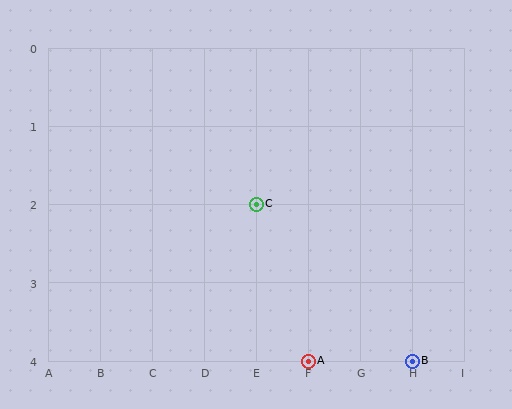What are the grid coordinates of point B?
Point B is at grid coordinates (H, 4).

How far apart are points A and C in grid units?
Points A and C are 1 column and 2 rows apart (about 2.2 grid units diagonally).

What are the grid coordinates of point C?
Point C is at grid coordinates (E, 2).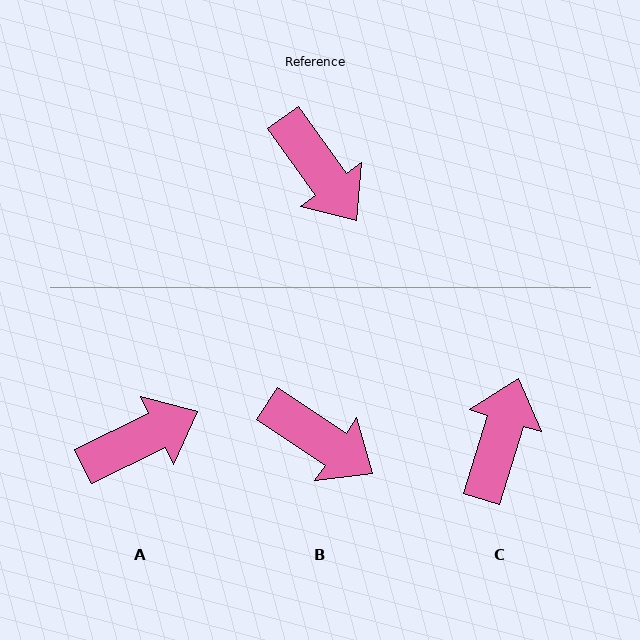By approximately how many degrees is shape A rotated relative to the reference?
Approximately 80 degrees counter-clockwise.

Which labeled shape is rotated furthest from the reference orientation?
C, about 127 degrees away.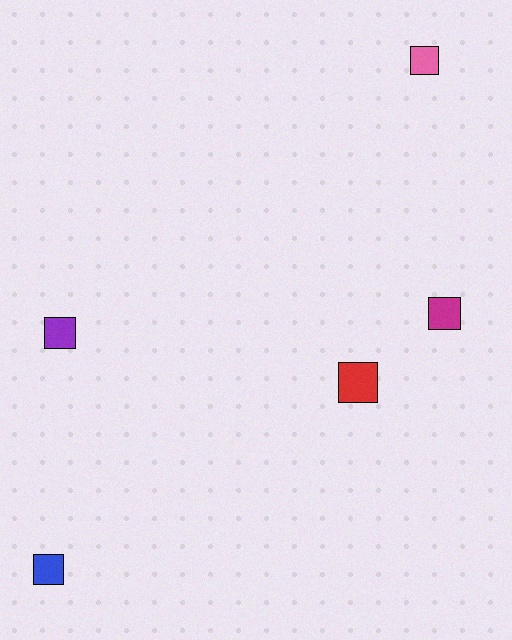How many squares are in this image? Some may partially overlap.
There are 5 squares.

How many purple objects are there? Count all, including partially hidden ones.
There is 1 purple object.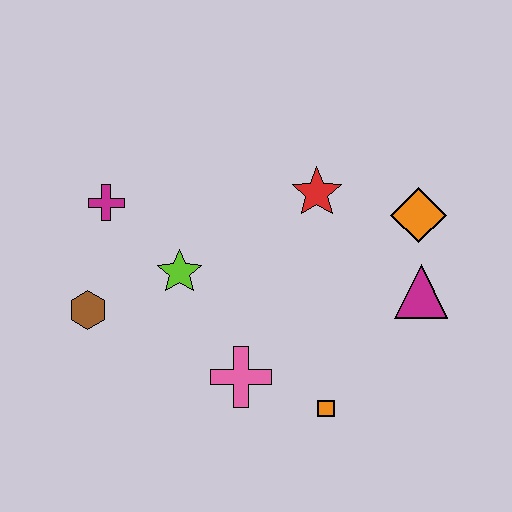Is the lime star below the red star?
Yes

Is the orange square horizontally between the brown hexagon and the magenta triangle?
Yes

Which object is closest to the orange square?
The pink cross is closest to the orange square.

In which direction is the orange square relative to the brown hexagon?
The orange square is to the right of the brown hexagon.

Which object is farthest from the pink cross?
The orange diamond is farthest from the pink cross.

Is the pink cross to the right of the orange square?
No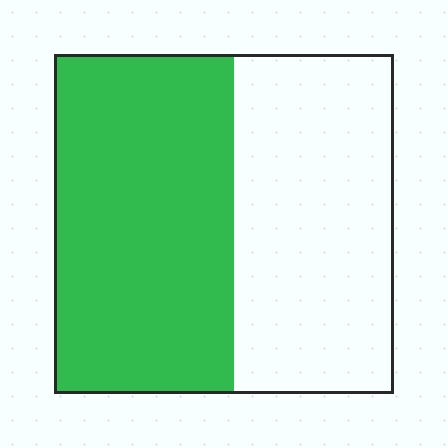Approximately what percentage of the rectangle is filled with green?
Approximately 55%.